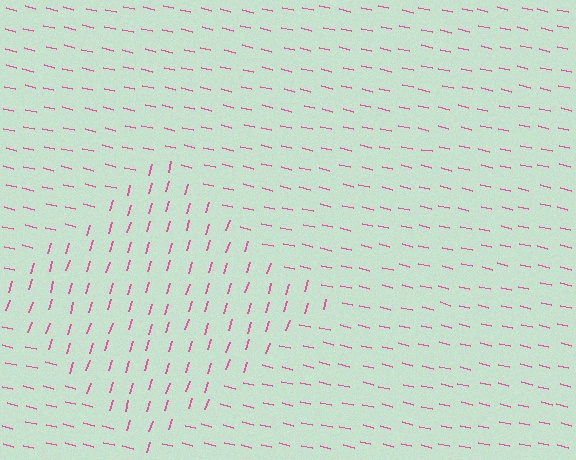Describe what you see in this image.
The image is filled with small pink line segments. A diamond region in the image has lines oriented differently from the surrounding lines, creating a visible texture boundary.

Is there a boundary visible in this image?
Yes, there is a texture boundary formed by a change in line orientation.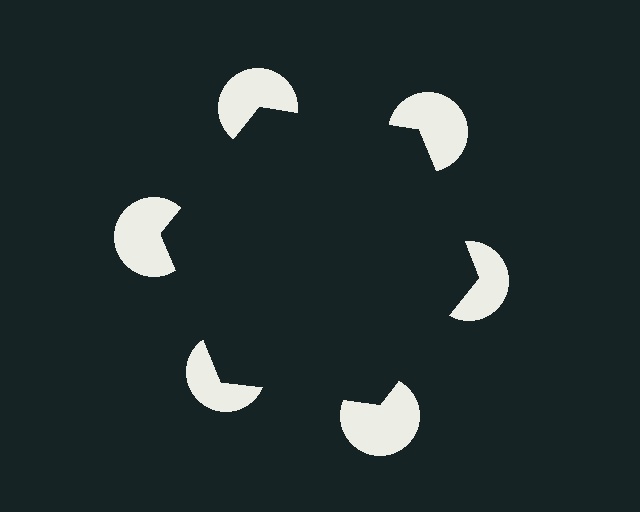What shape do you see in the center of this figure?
An illusory hexagon — its edges are inferred from the aligned wedge cuts in the pac-man discs, not physically drawn.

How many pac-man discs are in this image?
There are 6 — one at each vertex of the illusory hexagon.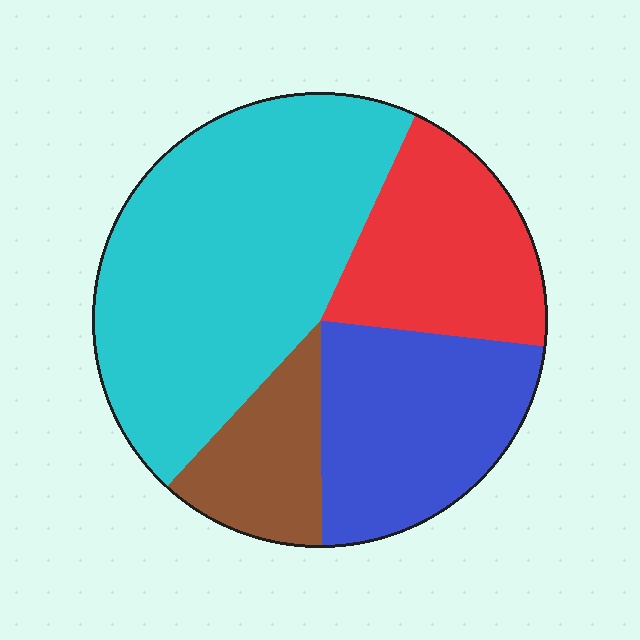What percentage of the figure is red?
Red takes up less than a quarter of the figure.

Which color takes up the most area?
Cyan, at roughly 45%.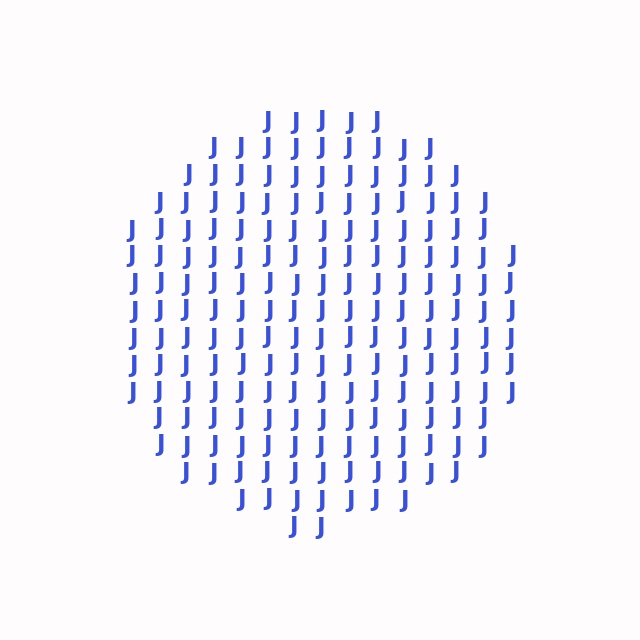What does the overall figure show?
The overall figure shows a circle.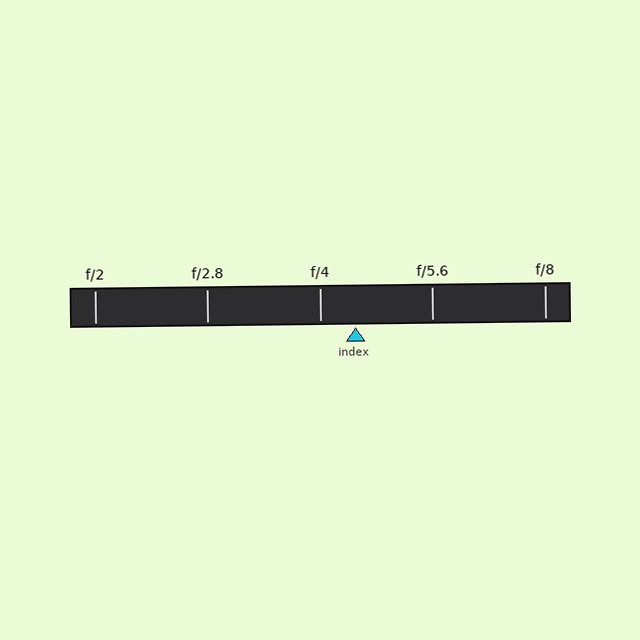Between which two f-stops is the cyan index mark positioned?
The index mark is between f/4 and f/5.6.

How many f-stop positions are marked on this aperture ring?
There are 5 f-stop positions marked.